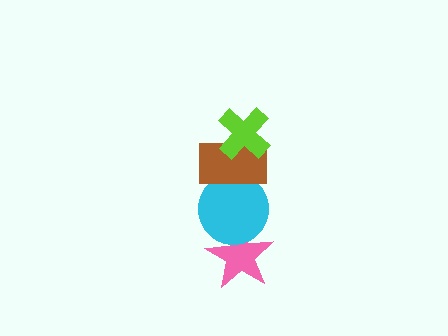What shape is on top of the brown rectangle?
The lime cross is on top of the brown rectangle.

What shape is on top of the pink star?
The cyan circle is on top of the pink star.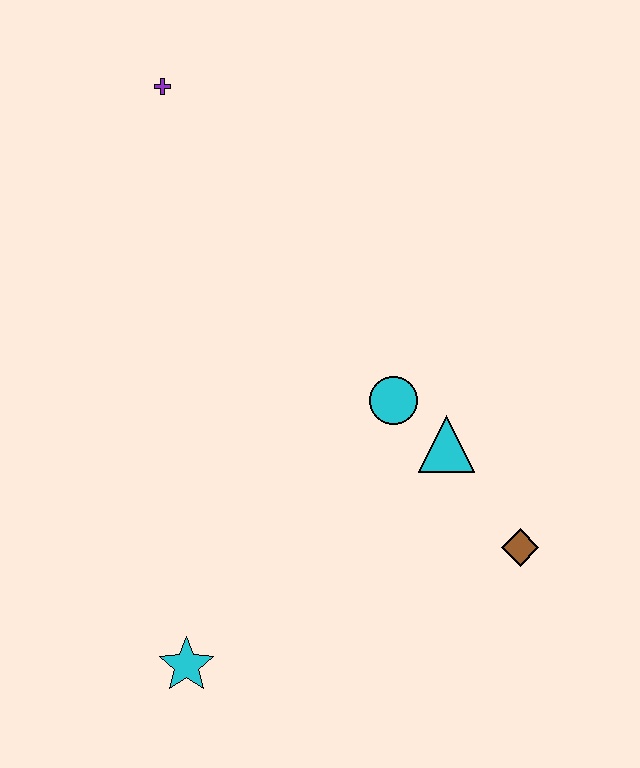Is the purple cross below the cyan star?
No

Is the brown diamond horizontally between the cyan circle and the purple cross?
No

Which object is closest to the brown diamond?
The cyan triangle is closest to the brown diamond.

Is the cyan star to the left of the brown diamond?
Yes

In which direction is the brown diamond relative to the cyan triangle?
The brown diamond is below the cyan triangle.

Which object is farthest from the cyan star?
The purple cross is farthest from the cyan star.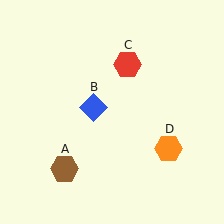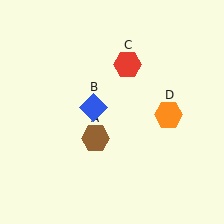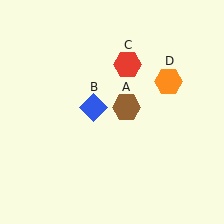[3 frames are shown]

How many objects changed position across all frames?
2 objects changed position: brown hexagon (object A), orange hexagon (object D).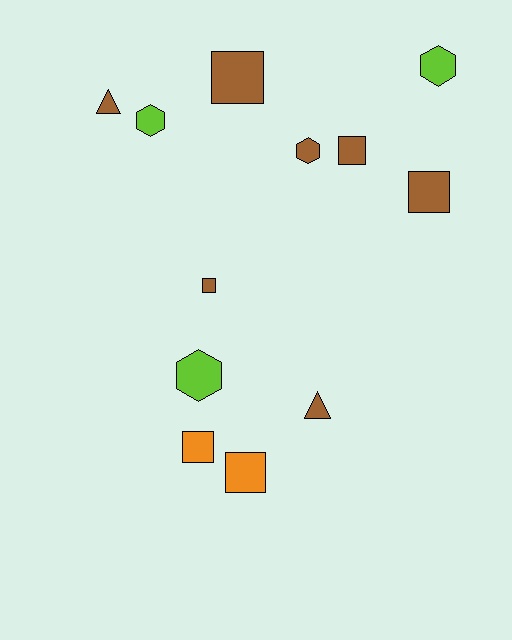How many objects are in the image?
There are 12 objects.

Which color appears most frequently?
Brown, with 7 objects.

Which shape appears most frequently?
Square, with 6 objects.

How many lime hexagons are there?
There are 3 lime hexagons.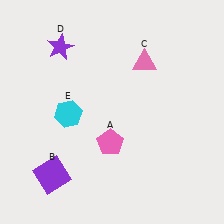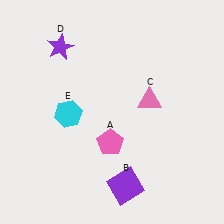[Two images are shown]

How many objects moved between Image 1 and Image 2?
2 objects moved between the two images.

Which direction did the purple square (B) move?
The purple square (B) moved right.